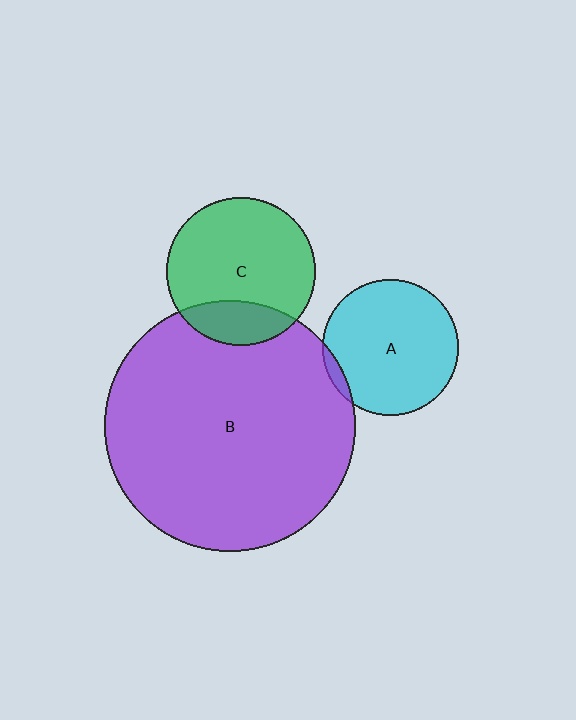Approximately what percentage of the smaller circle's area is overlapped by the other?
Approximately 20%.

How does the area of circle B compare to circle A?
Approximately 3.4 times.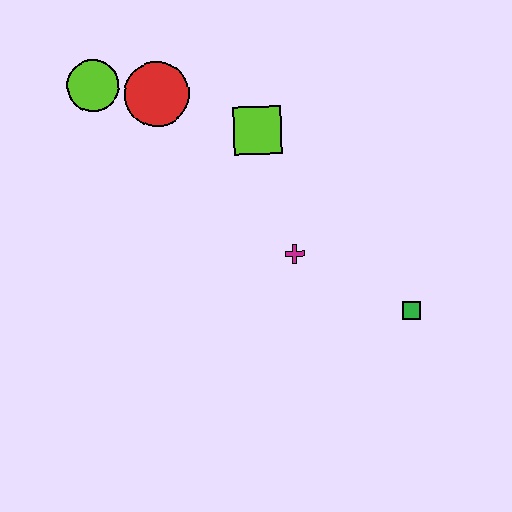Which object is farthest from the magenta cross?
The lime circle is farthest from the magenta cross.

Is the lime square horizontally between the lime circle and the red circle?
No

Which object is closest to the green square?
The magenta cross is closest to the green square.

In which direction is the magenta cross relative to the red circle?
The magenta cross is below the red circle.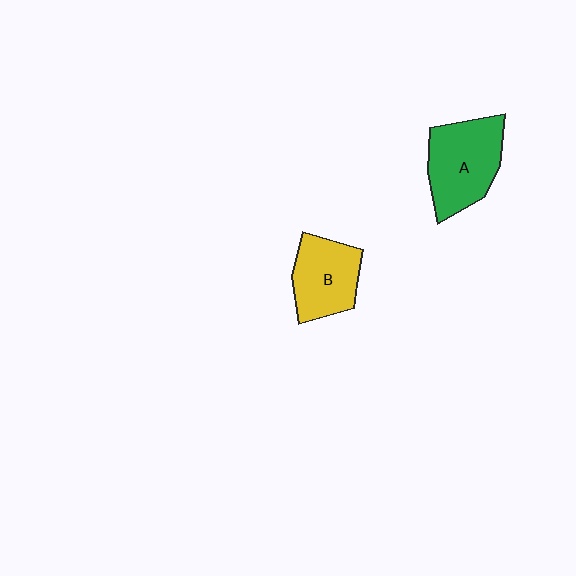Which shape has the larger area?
Shape A (green).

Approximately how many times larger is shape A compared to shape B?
Approximately 1.2 times.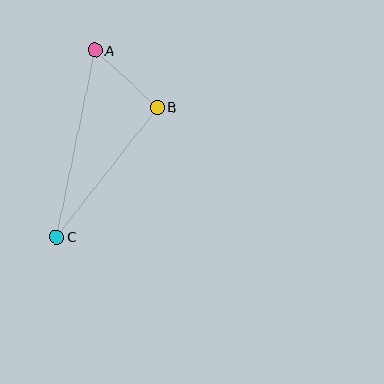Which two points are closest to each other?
Points A and B are closest to each other.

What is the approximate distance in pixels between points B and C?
The distance between B and C is approximately 164 pixels.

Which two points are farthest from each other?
Points A and C are farthest from each other.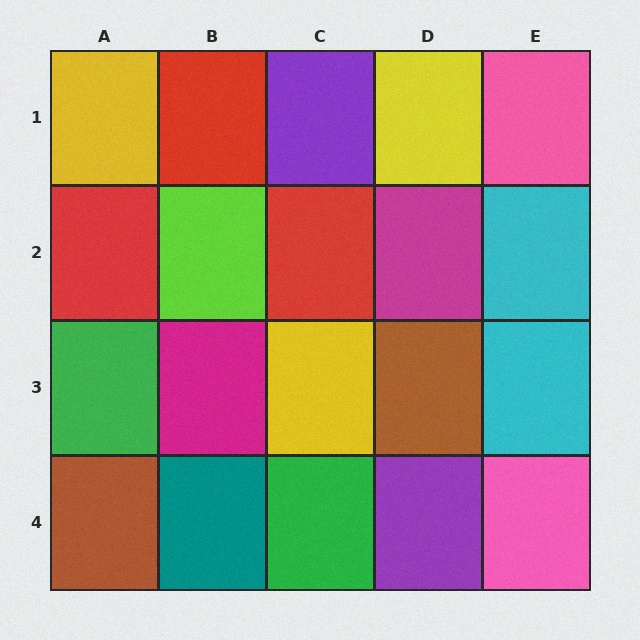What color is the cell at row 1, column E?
Pink.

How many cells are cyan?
2 cells are cyan.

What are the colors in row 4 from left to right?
Brown, teal, green, purple, pink.